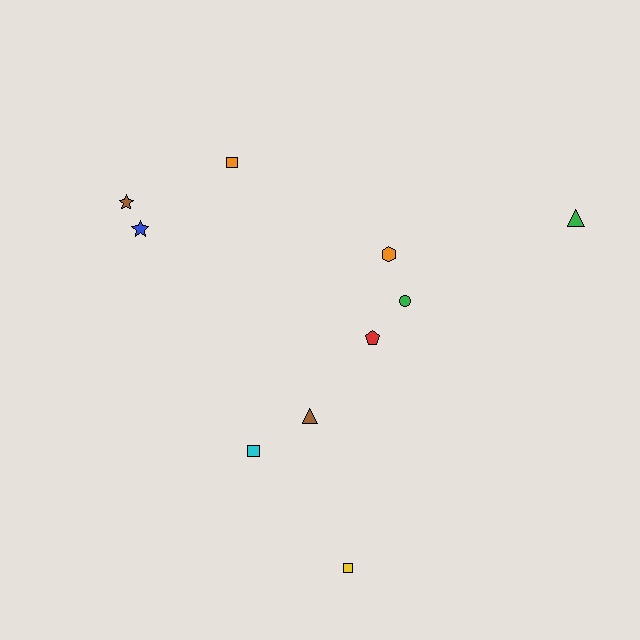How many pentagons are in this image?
There is 1 pentagon.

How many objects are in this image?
There are 10 objects.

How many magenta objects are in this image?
There are no magenta objects.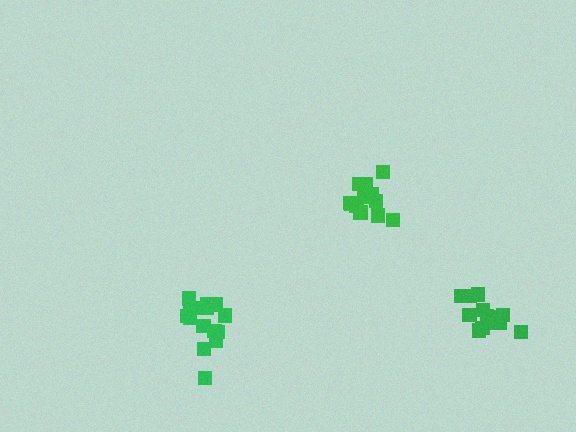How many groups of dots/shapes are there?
There are 3 groups.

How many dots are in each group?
Group 1: 15 dots, Group 2: 16 dots, Group 3: 12 dots (43 total).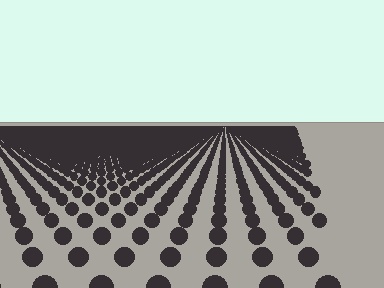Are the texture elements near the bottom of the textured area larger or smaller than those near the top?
Larger. Near the bottom, elements are closer to the viewer and appear at a bigger on-screen size.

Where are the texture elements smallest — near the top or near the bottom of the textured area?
Near the top.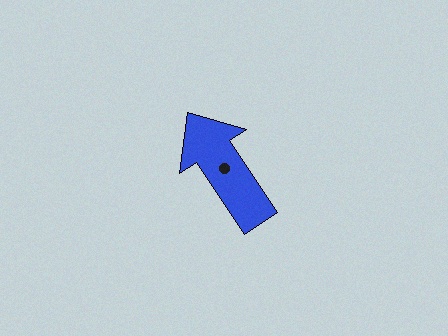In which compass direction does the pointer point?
Northwest.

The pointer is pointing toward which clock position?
Roughly 11 o'clock.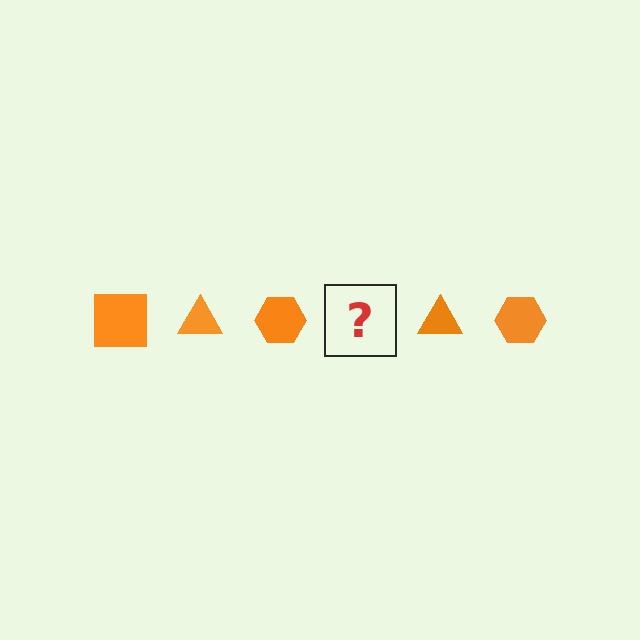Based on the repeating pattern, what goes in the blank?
The blank should be an orange square.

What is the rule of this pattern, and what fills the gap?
The rule is that the pattern cycles through square, triangle, hexagon shapes in orange. The gap should be filled with an orange square.